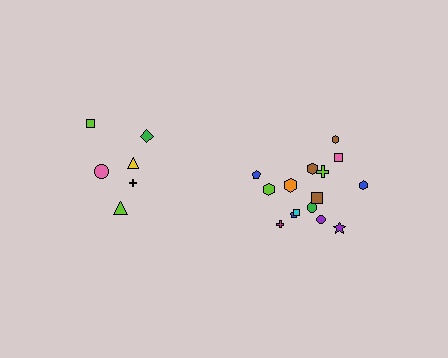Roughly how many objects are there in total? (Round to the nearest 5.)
Roughly 20 objects in total.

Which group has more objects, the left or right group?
The right group.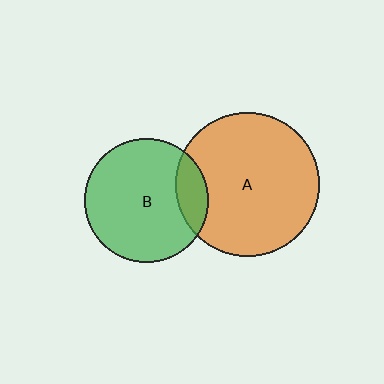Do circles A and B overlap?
Yes.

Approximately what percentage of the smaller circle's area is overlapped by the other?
Approximately 15%.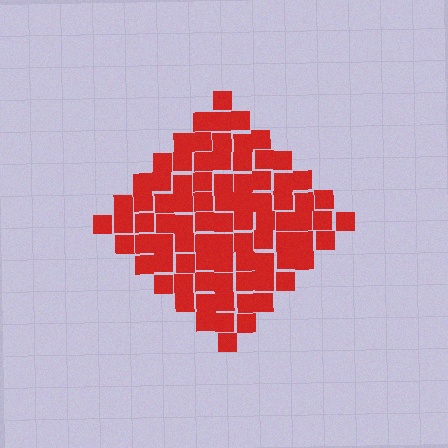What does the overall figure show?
The overall figure shows a diamond.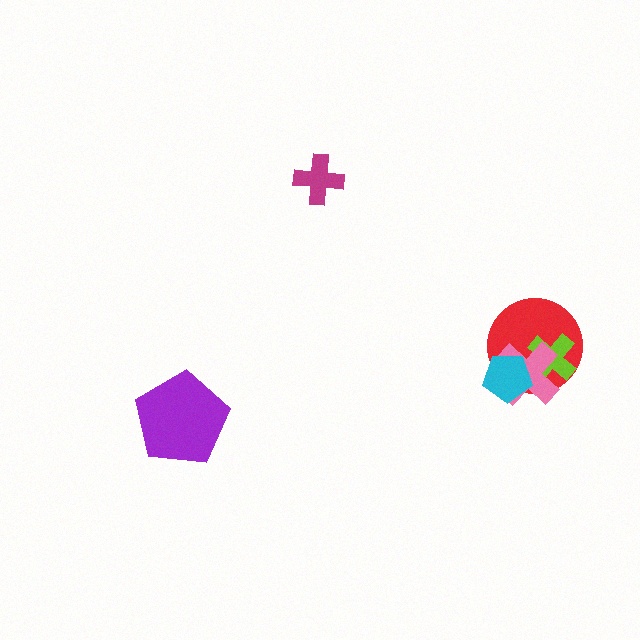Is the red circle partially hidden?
Yes, it is partially covered by another shape.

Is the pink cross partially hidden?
Yes, it is partially covered by another shape.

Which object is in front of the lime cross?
The pink cross is in front of the lime cross.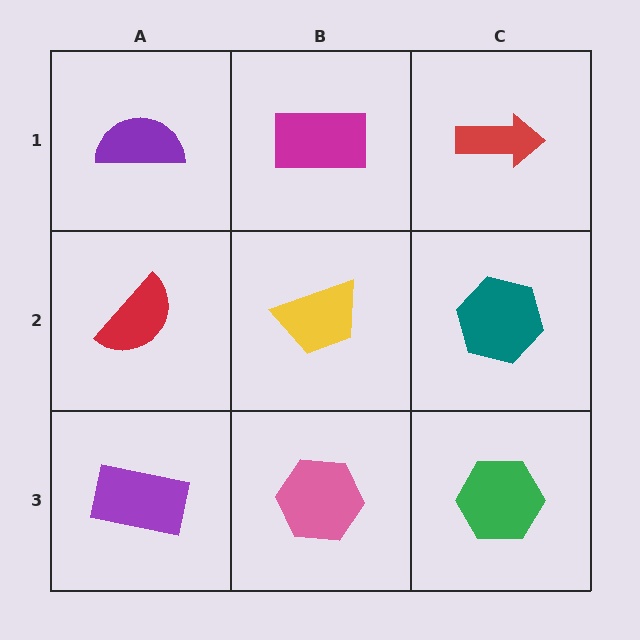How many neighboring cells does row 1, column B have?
3.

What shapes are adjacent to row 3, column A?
A red semicircle (row 2, column A), a pink hexagon (row 3, column B).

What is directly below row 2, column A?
A purple rectangle.